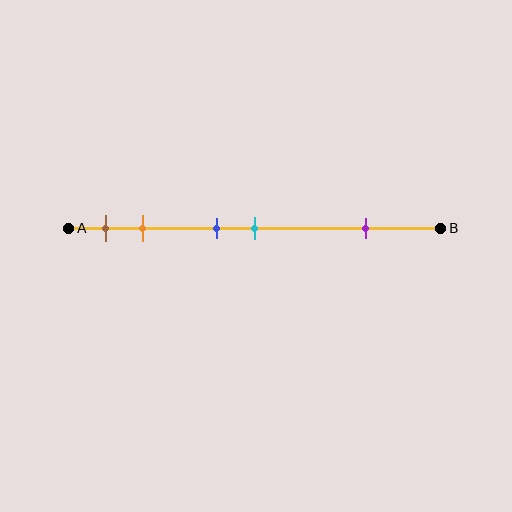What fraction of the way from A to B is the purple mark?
The purple mark is approximately 80% (0.8) of the way from A to B.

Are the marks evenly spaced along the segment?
No, the marks are not evenly spaced.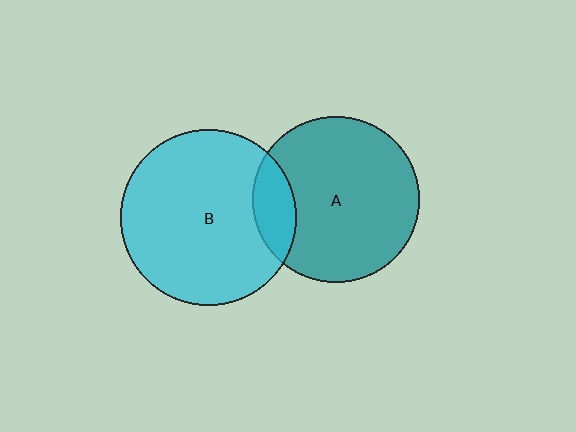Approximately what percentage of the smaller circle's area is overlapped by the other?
Approximately 15%.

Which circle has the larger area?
Circle B (cyan).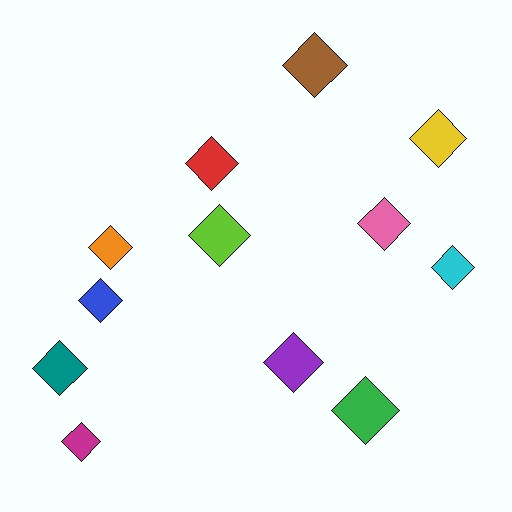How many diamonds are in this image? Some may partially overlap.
There are 12 diamonds.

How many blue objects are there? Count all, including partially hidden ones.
There is 1 blue object.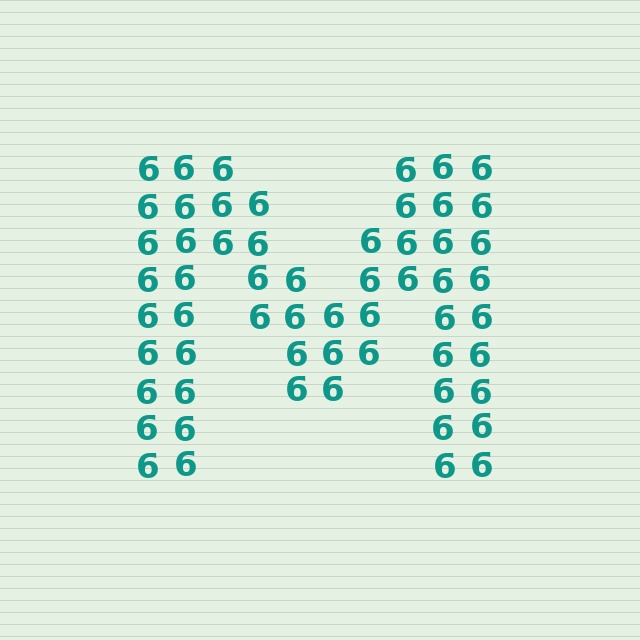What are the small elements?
The small elements are digit 6's.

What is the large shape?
The large shape is the letter M.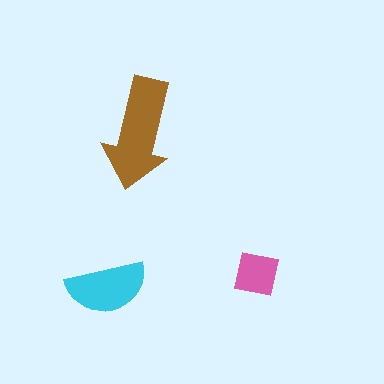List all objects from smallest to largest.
The pink square, the cyan semicircle, the brown arrow.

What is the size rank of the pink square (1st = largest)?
3rd.